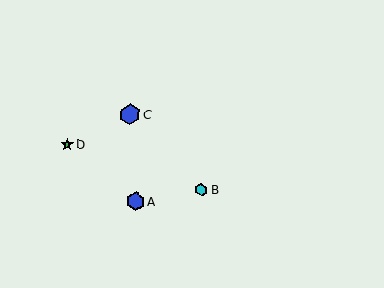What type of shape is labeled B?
Shape B is a cyan hexagon.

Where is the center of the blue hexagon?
The center of the blue hexagon is at (135, 201).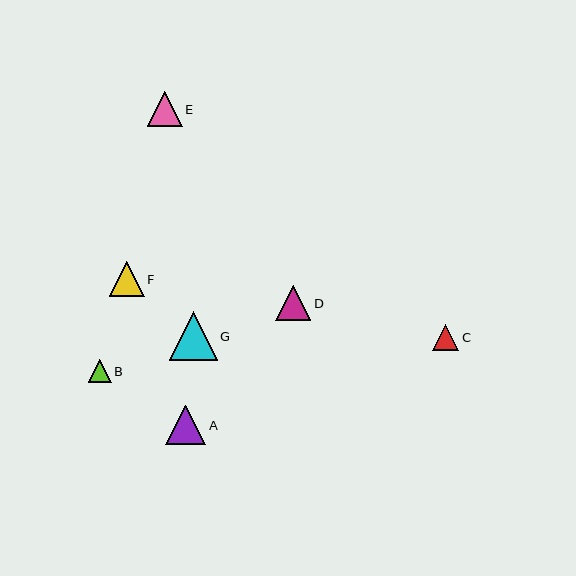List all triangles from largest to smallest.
From largest to smallest: G, A, D, E, F, C, B.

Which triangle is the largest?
Triangle G is the largest with a size of approximately 48 pixels.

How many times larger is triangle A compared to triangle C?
Triangle A is approximately 1.5 times the size of triangle C.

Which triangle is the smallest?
Triangle B is the smallest with a size of approximately 23 pixels.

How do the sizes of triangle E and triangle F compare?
Triangle E and triangle F are approximately the same size.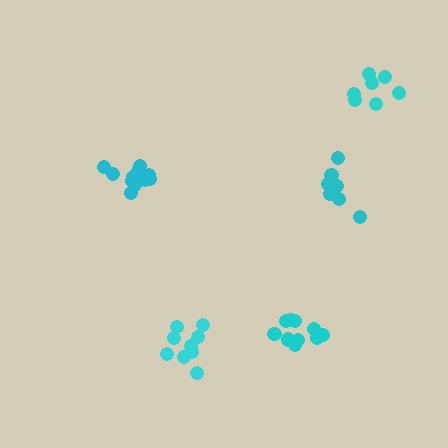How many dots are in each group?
Group 1: 9 dots, Group 2: 8 dots, Group 3: 11 dots, Group 4: 11 dots, Group 5: 7 dots (46 total).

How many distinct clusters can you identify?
There are 5 distinct clusters.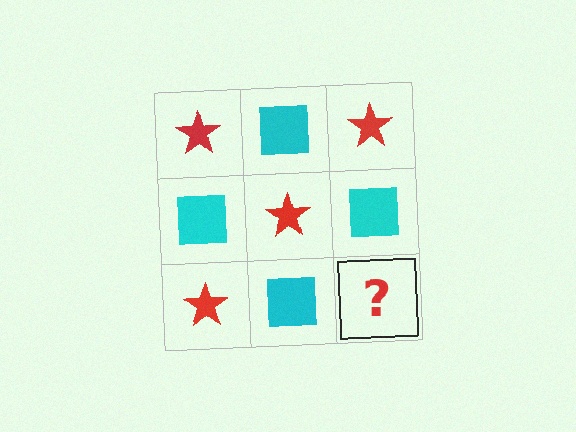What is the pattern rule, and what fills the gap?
The rule is that it alternates red star and cyan square in a checkerboard pattern. The gap should be filled with a red star.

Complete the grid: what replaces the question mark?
The question mark should be replaced with a red star.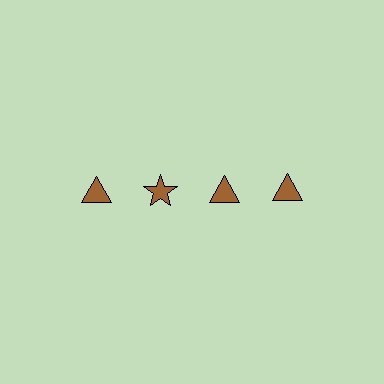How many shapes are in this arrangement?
There are 4 shapes arranged in a grid pattern.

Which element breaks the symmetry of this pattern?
The brown star in the top row, second from left column breaks the symmetry. All other shapes are brown triangles.